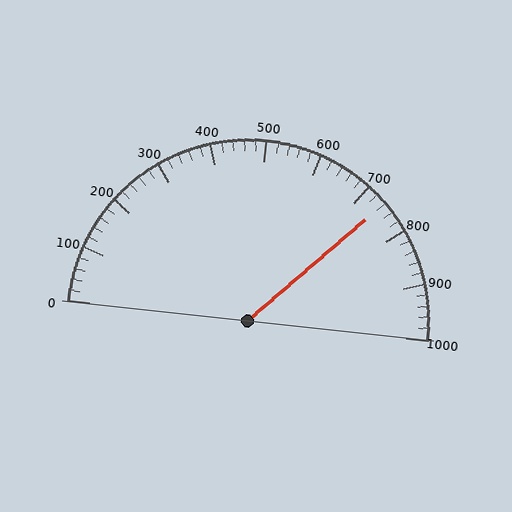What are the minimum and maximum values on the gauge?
The gauge ranges from 0 to 1000.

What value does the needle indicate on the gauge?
The needle indicates approximately 740.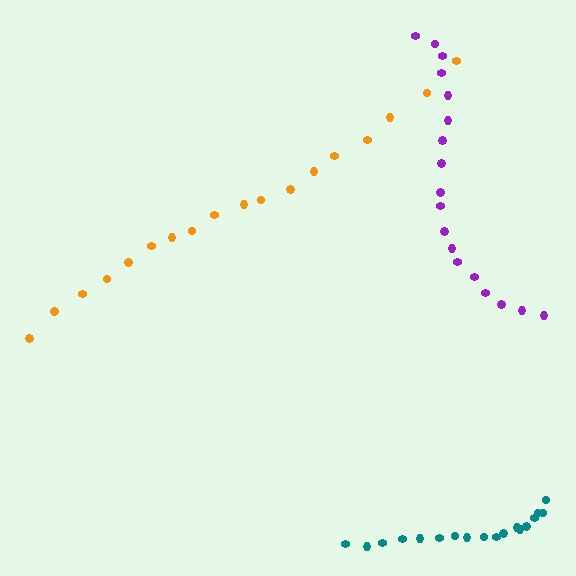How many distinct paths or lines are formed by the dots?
There are 3 distinct paths.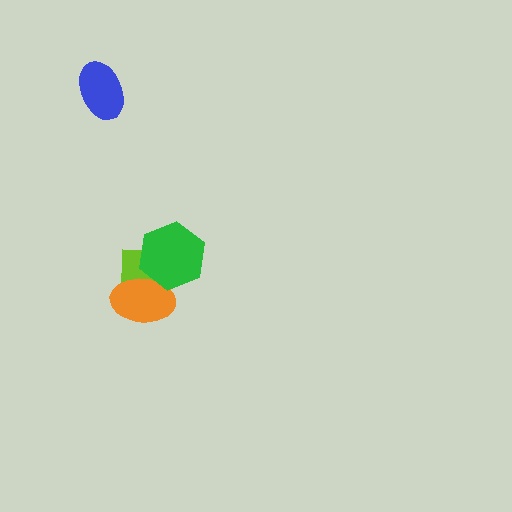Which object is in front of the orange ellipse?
The green hexagon is in front of the orange ellipse.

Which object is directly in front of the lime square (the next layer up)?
The orange ellipse is directly in front of the lime square.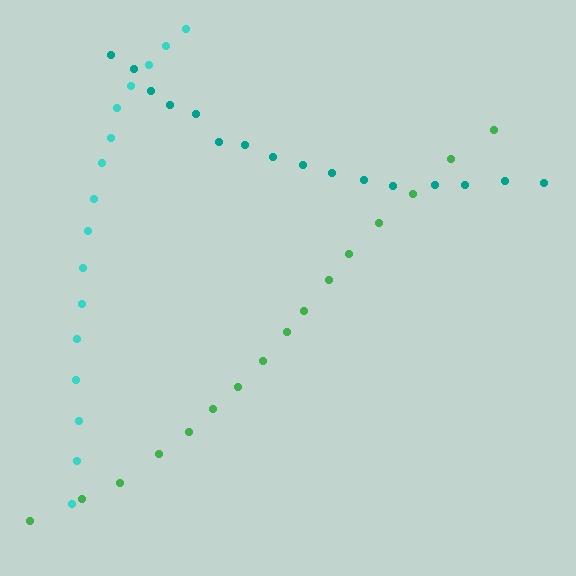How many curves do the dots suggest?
There are 3 distinct paths.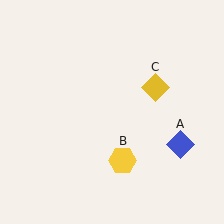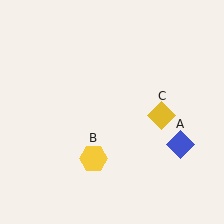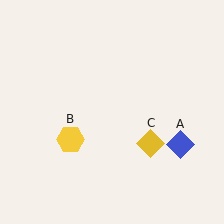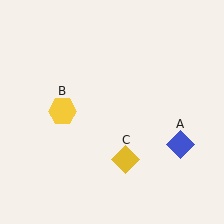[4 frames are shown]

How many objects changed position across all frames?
2 objects changed position: yellow hexagon (object B), yellow diamond (object C).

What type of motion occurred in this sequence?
The yellow hexagon (object B), yellow diamond (object C) rotated clockwise around the center of the scene.